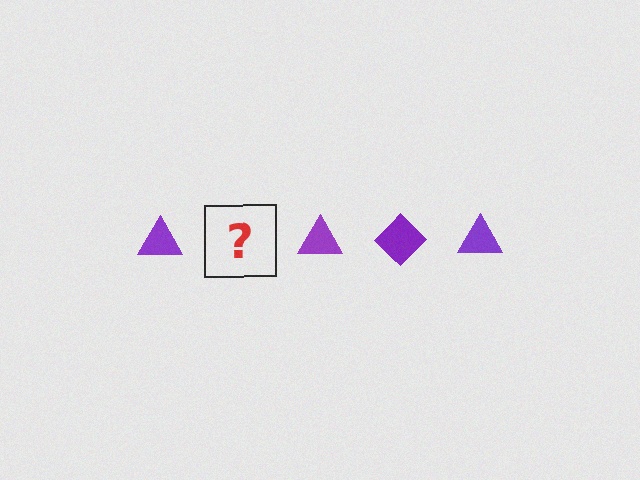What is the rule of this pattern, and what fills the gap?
The rule is that the pattern cycles through triangle, diamond shapes in purple. The gap should be filled with a purple diamond.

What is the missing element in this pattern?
The missing element is a purple diamond.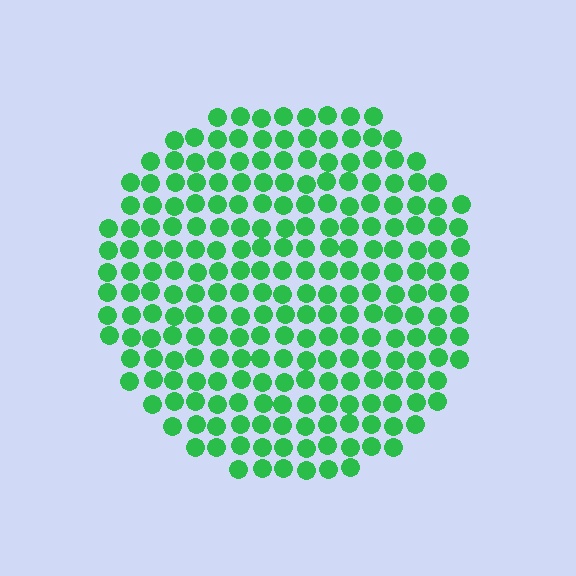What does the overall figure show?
The overall figure shows a circle.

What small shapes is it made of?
It is made of small circles.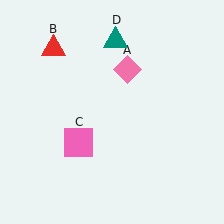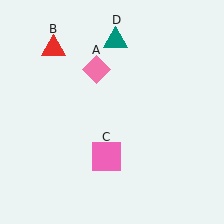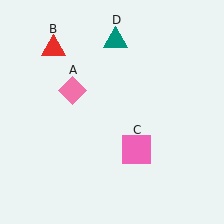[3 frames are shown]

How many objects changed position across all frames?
2 objects changed position: pink diamond (object A), pink square (object C).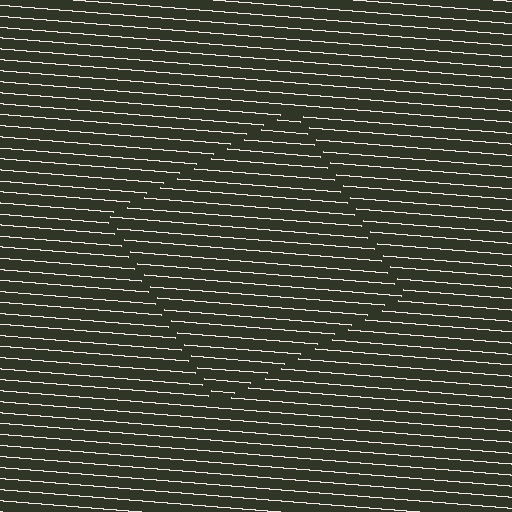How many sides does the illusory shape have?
4 sides — the line-ends trace a square.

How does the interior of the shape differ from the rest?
The interior of the shape contains the same grating, shifted by half a period — the contour is defined by the phase discontinuity where line-ends from the inner and outer gratings abut.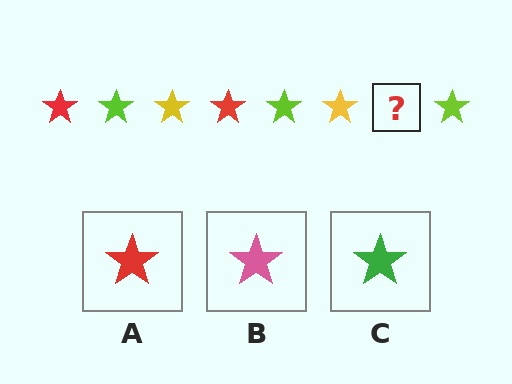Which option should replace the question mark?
Option A.